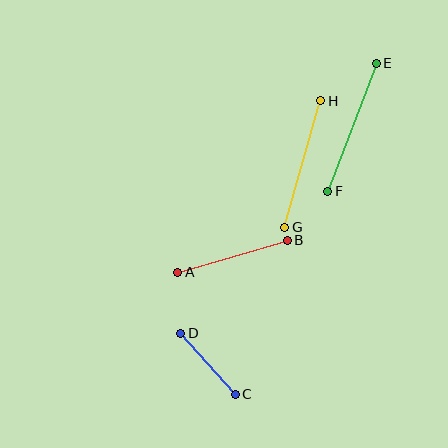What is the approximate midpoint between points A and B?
The midpoint is at approximately (233, 256) pixels.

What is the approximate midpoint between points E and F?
The midpoint is at approximately (352, 127) pixels.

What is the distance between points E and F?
The distance is approximately 137 pixels.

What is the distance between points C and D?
The distance is approximately 82 pixels.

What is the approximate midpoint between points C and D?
The midpoint is at approximately (208, 364) pixels.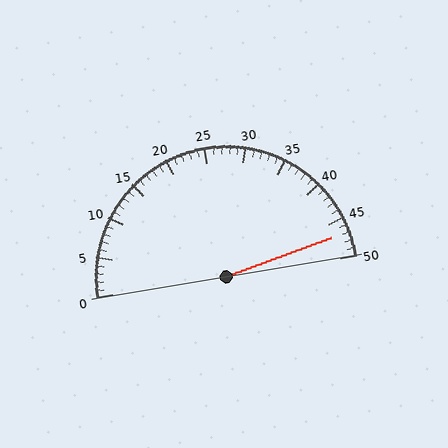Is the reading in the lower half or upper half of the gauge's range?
The reading is in the upper half of the range (0 to 50).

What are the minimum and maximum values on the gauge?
The gauge ranges from 0 to 50.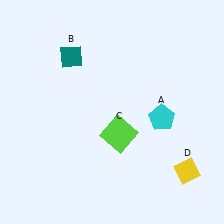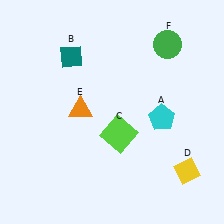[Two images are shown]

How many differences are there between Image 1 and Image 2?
There are 2 differences between the two images.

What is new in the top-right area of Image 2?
A green circle (F) was added in the top-right area of Image 2.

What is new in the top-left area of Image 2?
An orange triangle (E) was added in the top-left area of Image 2.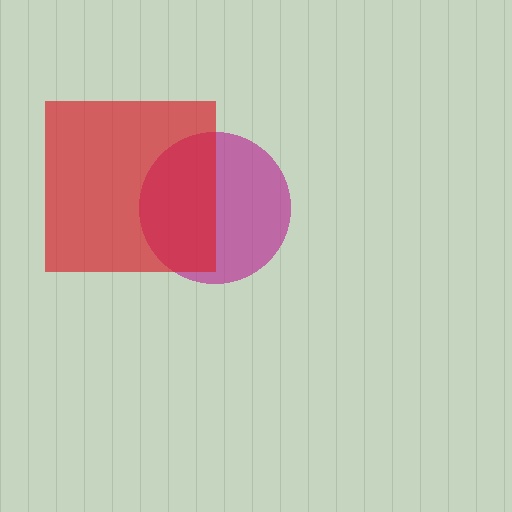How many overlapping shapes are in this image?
There are 2 overlapping shapes in the image.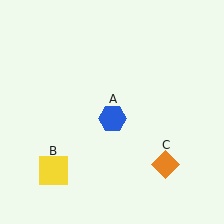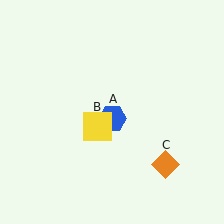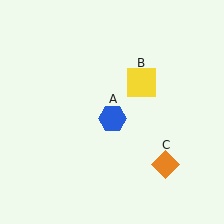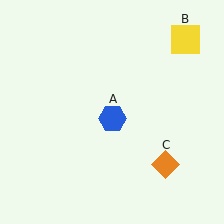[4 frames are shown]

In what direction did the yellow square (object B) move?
The yellow square (object B) moved up and to the right.